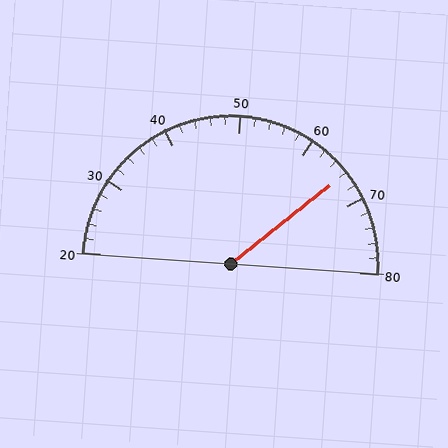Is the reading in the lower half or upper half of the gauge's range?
The reading is in the upper half of the range (20 to 80).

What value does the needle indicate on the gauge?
The needle indicates approximately 66.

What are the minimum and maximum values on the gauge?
The gauge ranges from 20 to 80.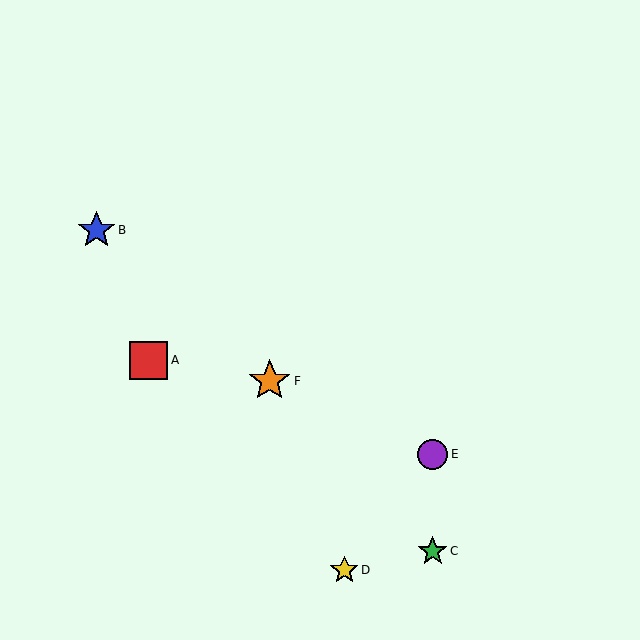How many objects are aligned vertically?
2 objects (C, E) are aligned vertically.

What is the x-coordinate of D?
Object D is at x≈344.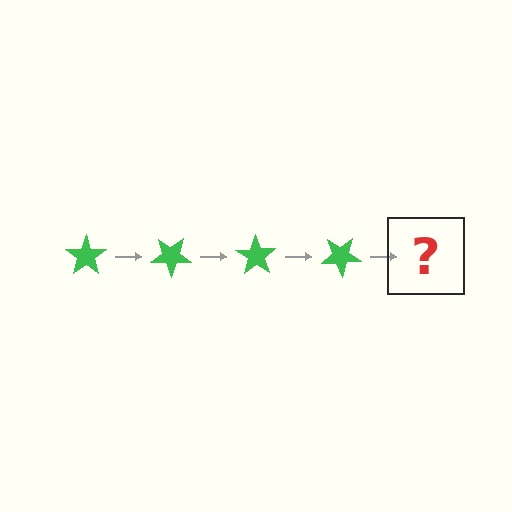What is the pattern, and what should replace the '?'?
The pattern is that the star rotates 35 degrees each step. The '?' should be a green star rotated 140 degrees.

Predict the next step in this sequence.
The next step is a green star rotated 140 degrees.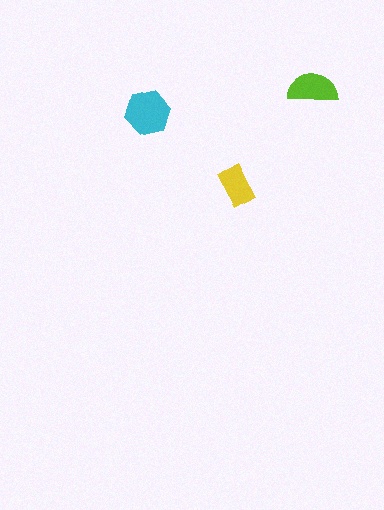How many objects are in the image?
There are 3 objects in the image.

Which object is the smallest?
The yellow rectangle.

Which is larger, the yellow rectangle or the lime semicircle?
The lime semicircle.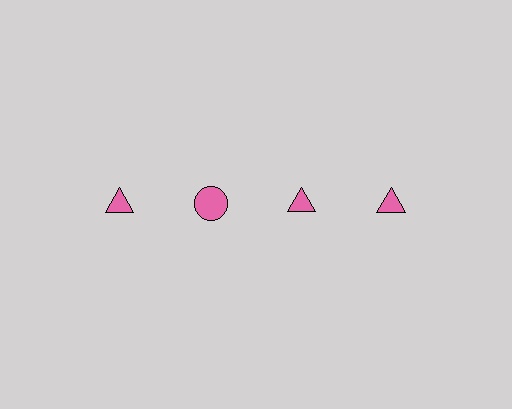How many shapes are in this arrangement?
There are 4 shapes arranged in a grid pattern.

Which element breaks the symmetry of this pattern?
The pink circle in the top row, second from left column breaks the symmetry. All other shapes are pink triangles.